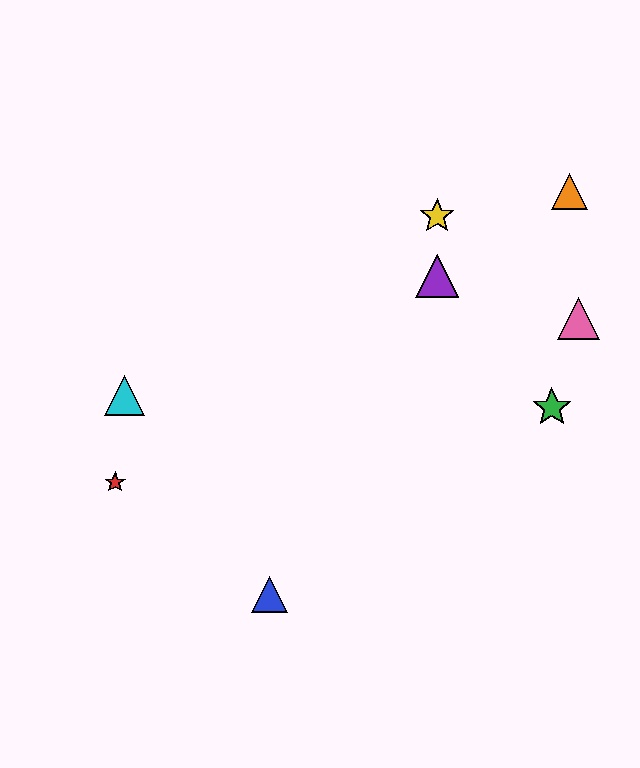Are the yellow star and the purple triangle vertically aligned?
Yes, both are at x≈437.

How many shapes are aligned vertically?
2 shapes (the yellow star, the purple triangle) are aligned vertically.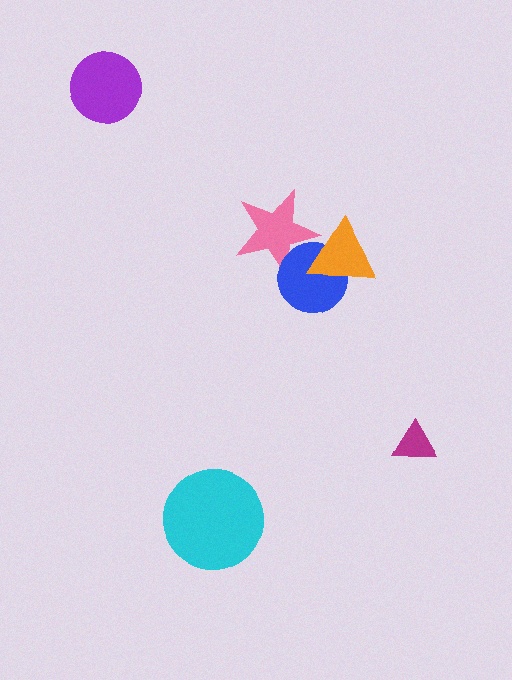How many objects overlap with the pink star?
2 objects overlap with the pink star.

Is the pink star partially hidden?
Yes, it is partially covered by another shape.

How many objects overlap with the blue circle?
2 objects overlap with the blue circle.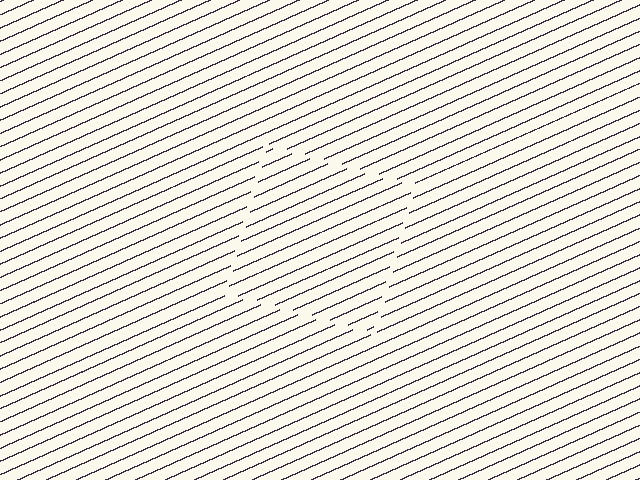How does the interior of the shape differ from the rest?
The interior of the shape contains the same grating, shifted by half a period — the contour is defined by the phase discontinuity where line-ends from the inner and outer gratings abut.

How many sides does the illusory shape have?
4 sides — the line-ends trace a square.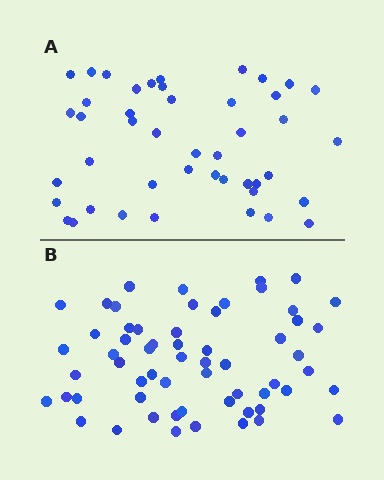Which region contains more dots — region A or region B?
Region B (the bottom region) has more dots.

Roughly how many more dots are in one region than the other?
Region B has approximately 15 more dots than region A.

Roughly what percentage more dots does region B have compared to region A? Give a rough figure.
About 35% more.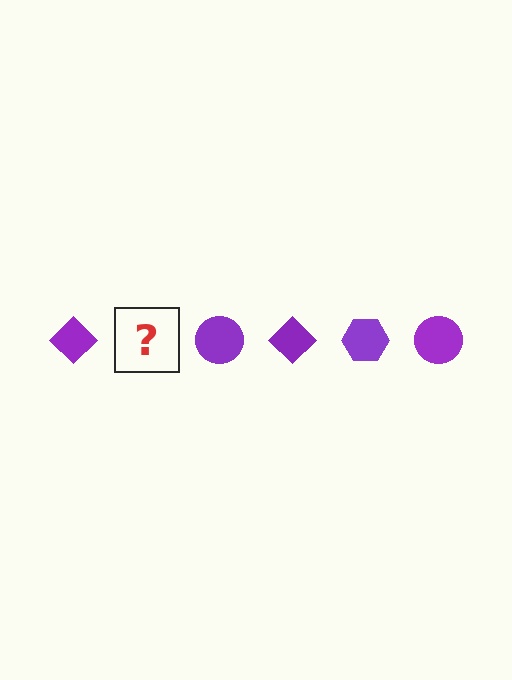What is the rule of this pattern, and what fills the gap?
The rule is that the pattern cycles through diamond, hexagon, circle shapes in purple. The gap should be filled with a purple hexagon.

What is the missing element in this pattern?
The missing element is a purple hexagon.